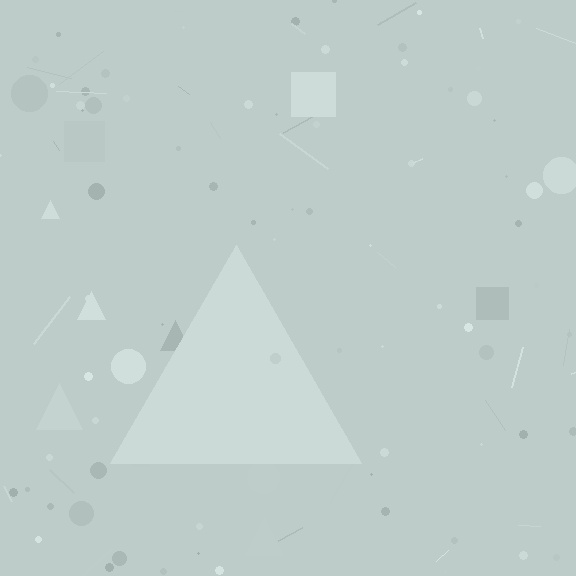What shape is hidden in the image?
A triangle is hidden in the image.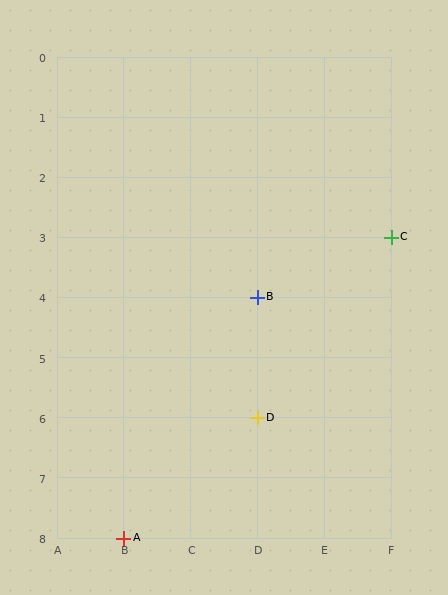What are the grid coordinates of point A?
Point A is at grid coordinates (B, 8).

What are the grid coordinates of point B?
Point B is at grid coordinates (D, 4).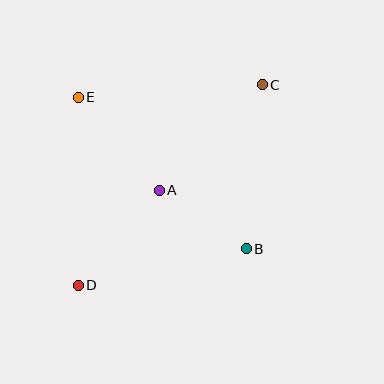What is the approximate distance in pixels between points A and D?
The distance between A and D is approximately 125 pixels.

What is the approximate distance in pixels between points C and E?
The distance between C and E is approximately 184 pixels.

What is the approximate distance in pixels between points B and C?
The distance between B and C is approximately 165 pixels.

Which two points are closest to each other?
Points A and B are closest to each other.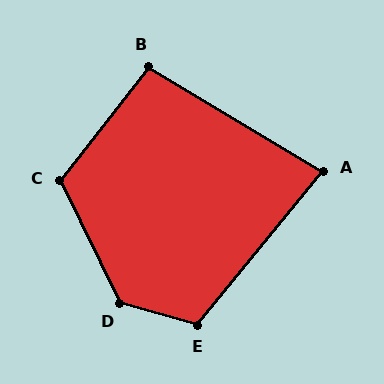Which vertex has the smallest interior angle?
A, at approximately 82 degrees.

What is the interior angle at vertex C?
Approximately 116 degrees (obtuse).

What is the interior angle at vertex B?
Approximately 97 degrees (obtuse).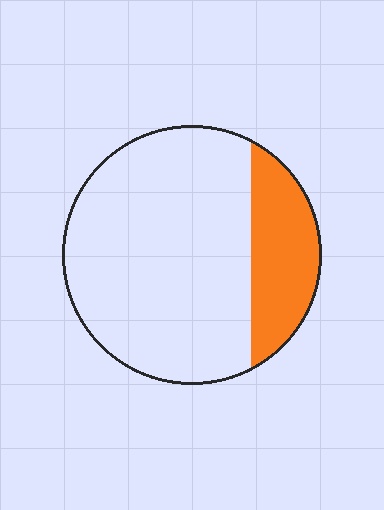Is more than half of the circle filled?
No.